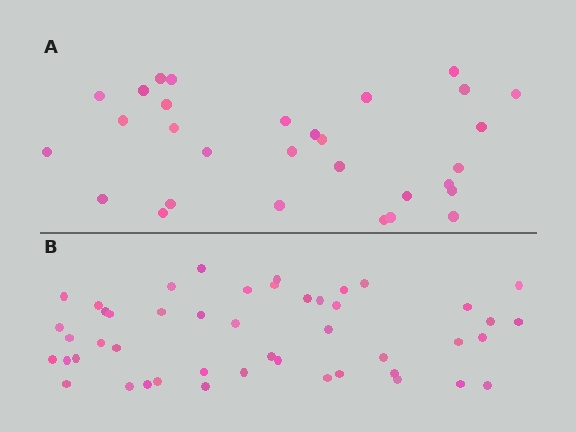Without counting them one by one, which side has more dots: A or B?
Region B (the bottom region) has more dots.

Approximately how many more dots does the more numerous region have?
Region B has approximately 15 more dots than region A.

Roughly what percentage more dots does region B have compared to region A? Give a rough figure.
About 55% more.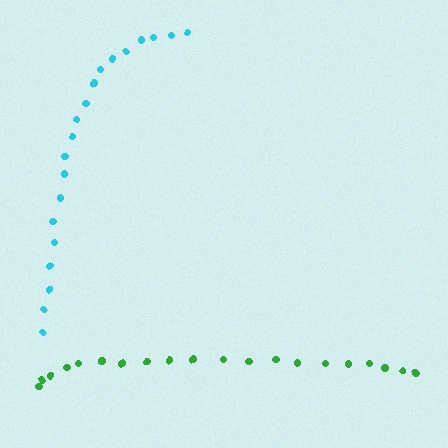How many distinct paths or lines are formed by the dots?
There are 2 distinct paths.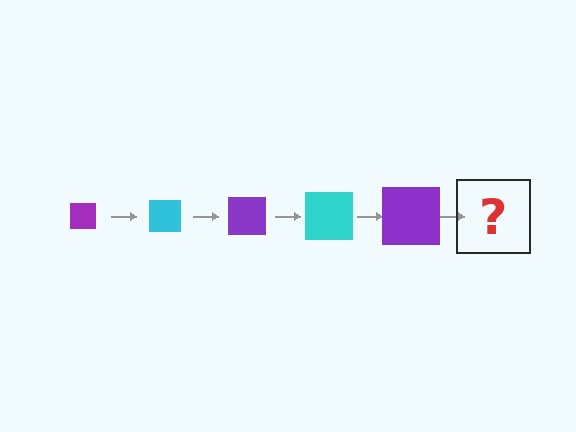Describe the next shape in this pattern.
It should be a cyan square, larger than the previous one.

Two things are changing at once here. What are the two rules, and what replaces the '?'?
The two rules are that the square grows larger each step and the color cycles through purple and cyan. The '?' should be a cyan square, larger than the previous one.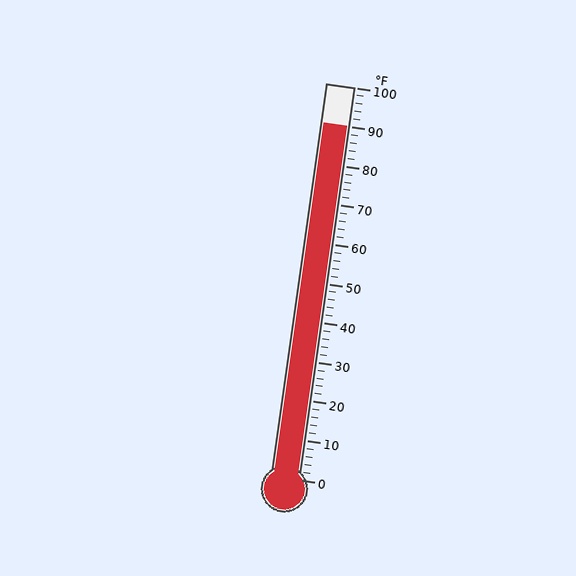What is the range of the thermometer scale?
The thermometer scale ranges from 0°F to 100°F.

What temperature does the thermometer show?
The thermometer shows approximately 90°F.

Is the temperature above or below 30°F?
The temperature is above 30°F.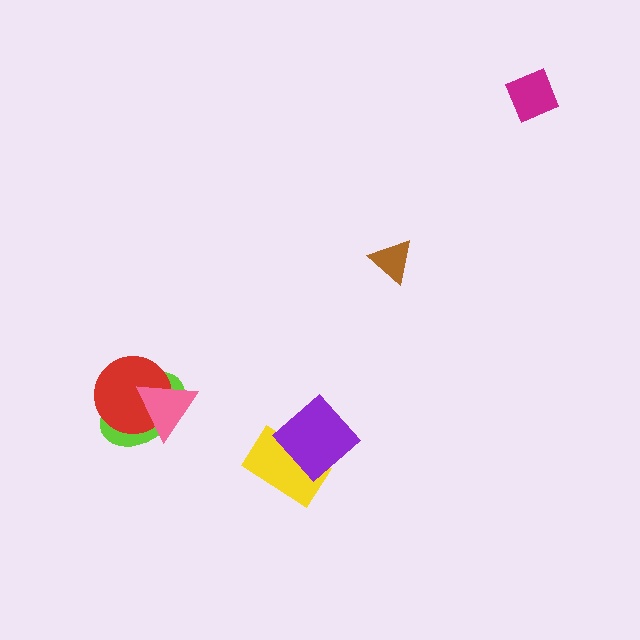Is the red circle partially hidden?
Yes, it is partially covered by another shape.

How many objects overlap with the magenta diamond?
0 objects overlap with the magenta diamond.